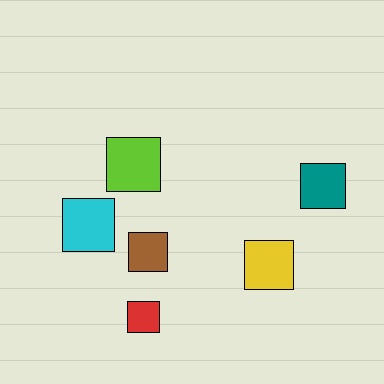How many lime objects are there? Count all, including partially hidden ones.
There is 1 lime object.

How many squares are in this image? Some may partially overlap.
There are 6 squares.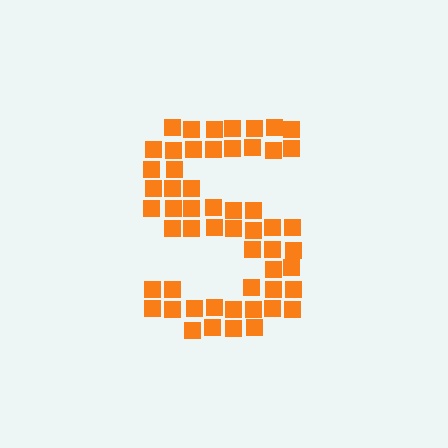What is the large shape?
The large shape is the letter S.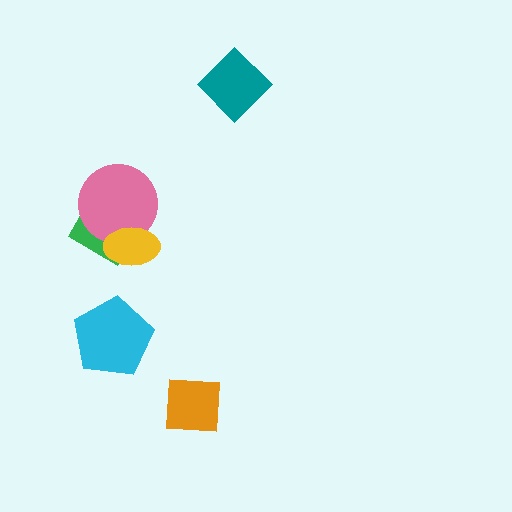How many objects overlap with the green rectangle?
2 objects overlap with the green rectangle.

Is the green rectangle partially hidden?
Yes, it is partially covered by another shape.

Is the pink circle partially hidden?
Yes, it is partially covered by another shape.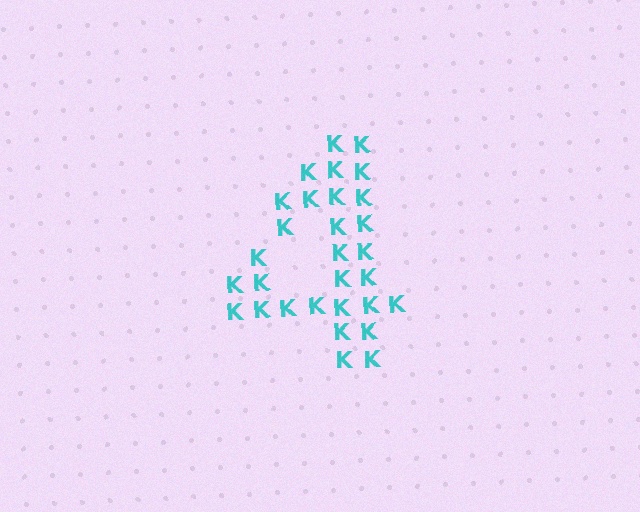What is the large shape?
The large shape is the digit 4.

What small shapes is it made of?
It is made of small letter K's.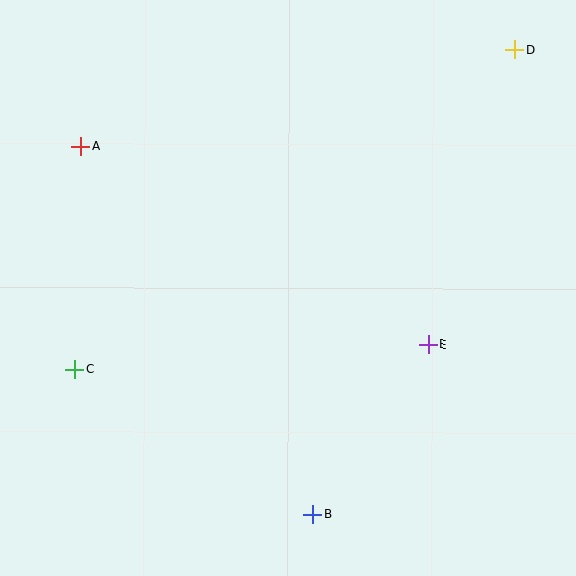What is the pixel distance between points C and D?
The distance between C and D is 544 pixels.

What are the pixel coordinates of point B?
Point B is at (313, 514).